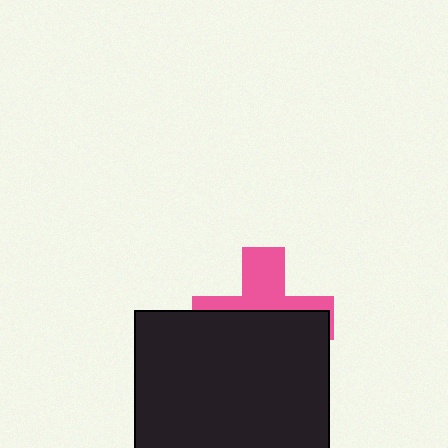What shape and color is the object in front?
The object in front is a black square.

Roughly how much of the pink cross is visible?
A small part of it is visible (roughly 40%).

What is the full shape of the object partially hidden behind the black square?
The partially hidden object is a pink cross.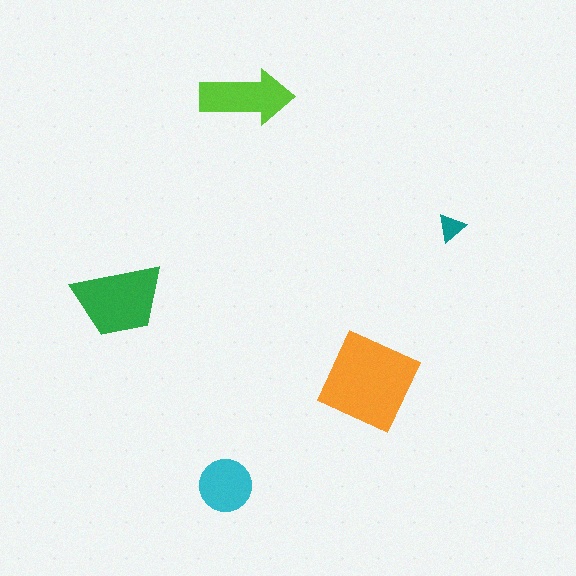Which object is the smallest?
The teal triangle.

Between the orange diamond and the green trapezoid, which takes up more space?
The orange diamond.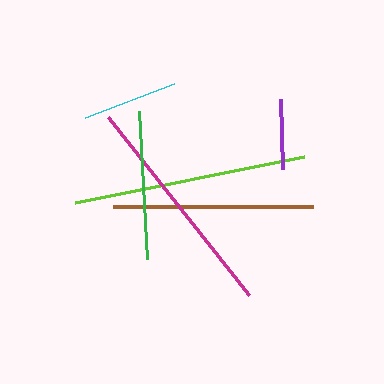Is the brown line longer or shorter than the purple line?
The brown line is longer than the purple line.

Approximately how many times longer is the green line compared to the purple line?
The green line is approximately 2.1 times the length of the purple line.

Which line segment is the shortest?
The purple line is the shortest at approximately 70 pixels.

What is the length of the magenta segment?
The magenta segment is approximately 228 pixels long.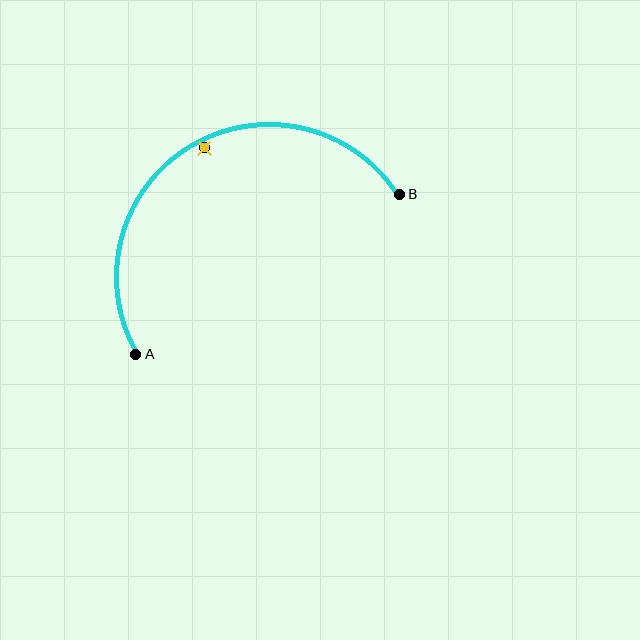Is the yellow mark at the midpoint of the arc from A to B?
No — the yellow mark does not lie on the arc at all. It sits slightly inside the curve.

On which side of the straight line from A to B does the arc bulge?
The arc bulges above the straight line connecting A and B.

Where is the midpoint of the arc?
The arc midpoint is the point on the curve farthest from the straight line joining A and B. It sits above that line.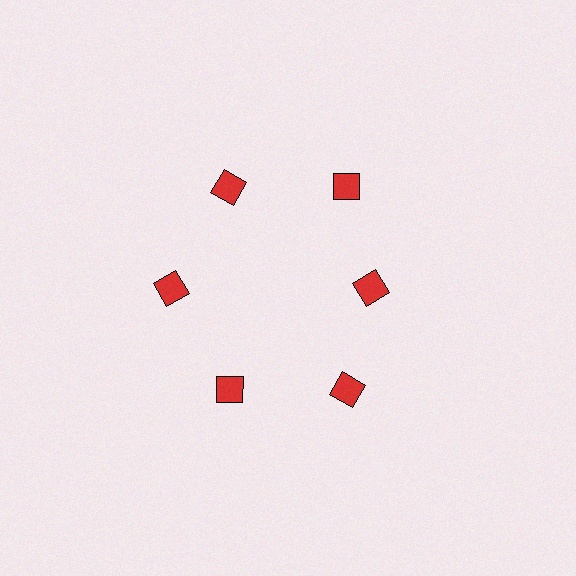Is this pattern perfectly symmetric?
No. The 6 red squares are arranged in a ring, but one element near the 3 o'clock position is pulled inward toward the center, breaking the 6-fold rotational symmetry.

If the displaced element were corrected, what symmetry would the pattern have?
It would have 6-fold rotational symmetry — the pattern would map onto itself every 60 degrees.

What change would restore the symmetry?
The symmetry would be restored by moving it outward, back onto the ring so that all 6 squares sit at equal angles and equal distance from the center.